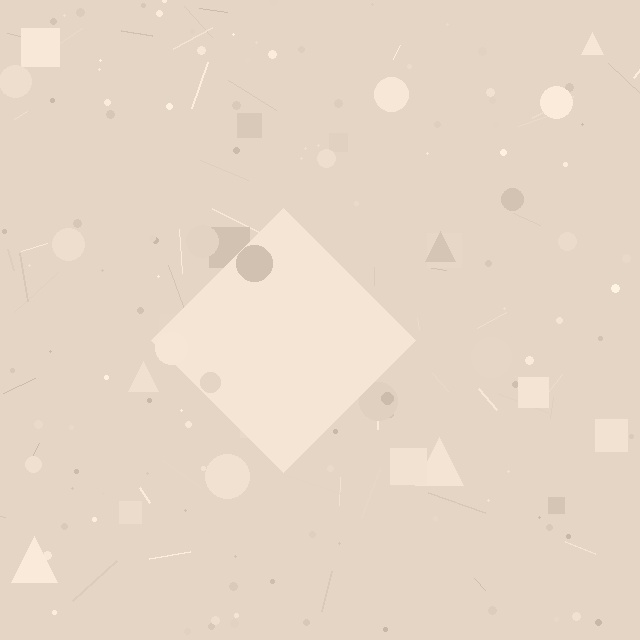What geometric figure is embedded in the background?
A diamond is embedded in the background.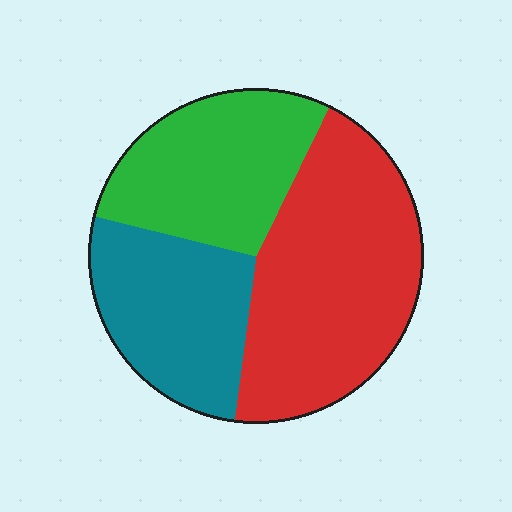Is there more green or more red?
Red.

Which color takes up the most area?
Red, at roughly 45%.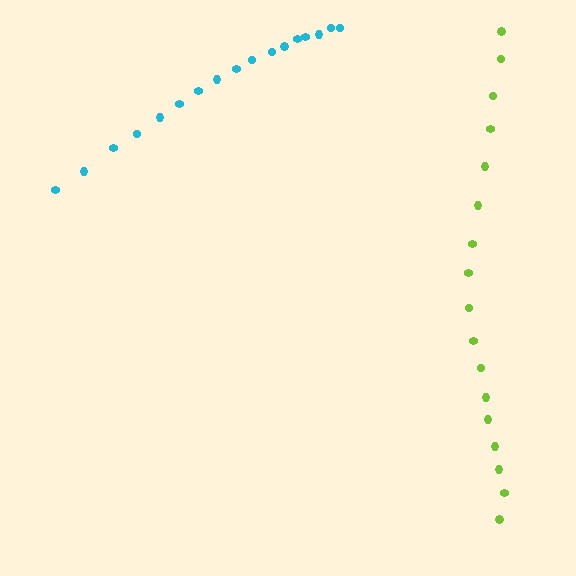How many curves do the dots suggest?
There are 2 distinct paths.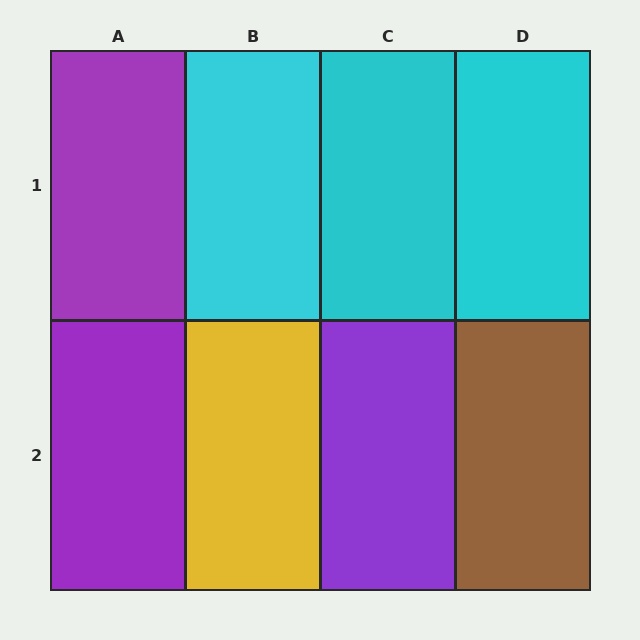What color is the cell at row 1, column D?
Cyan.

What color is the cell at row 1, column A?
Purple.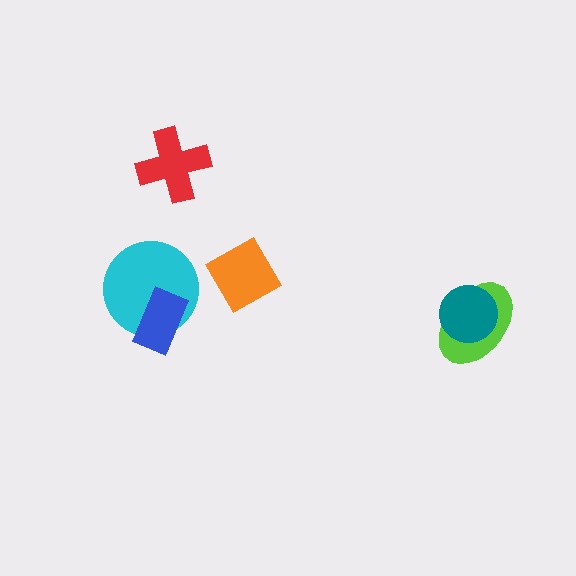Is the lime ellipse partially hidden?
Yes, it is partially covered by another shape.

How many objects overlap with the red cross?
0 objects overlap with the red cross.